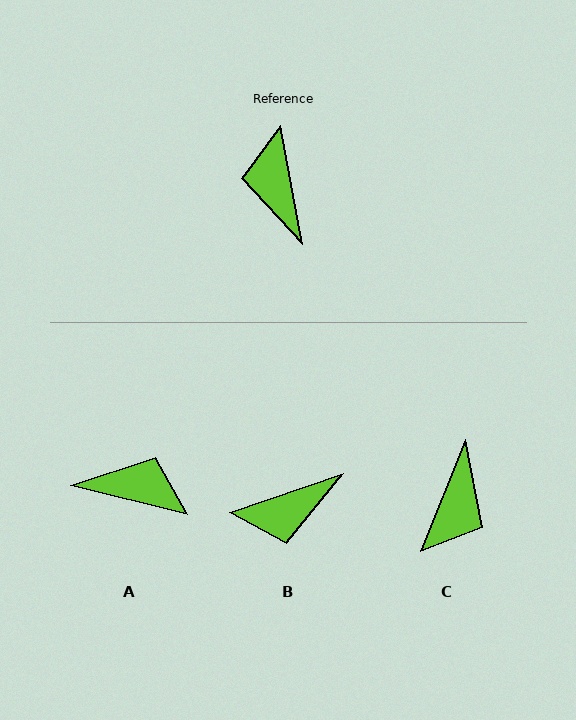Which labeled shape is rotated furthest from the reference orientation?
C, about 148 degrees away.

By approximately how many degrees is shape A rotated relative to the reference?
Approximately 115 degrees clockwise.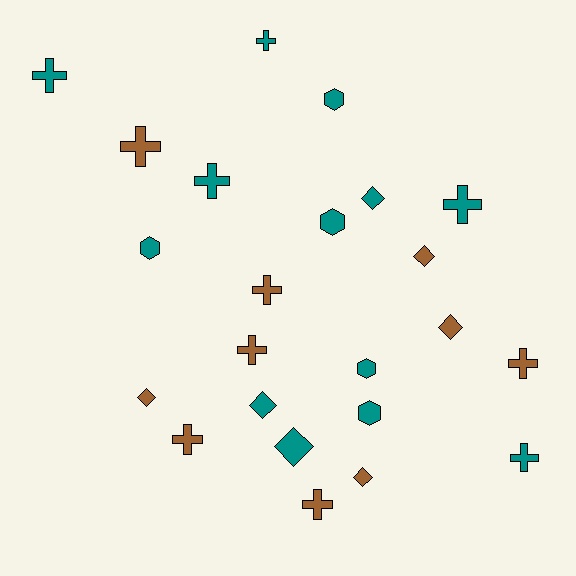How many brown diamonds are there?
There are 4 brown diamonds.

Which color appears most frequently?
Teal, with 13 objects.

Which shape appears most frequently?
Cross, with 11 objects.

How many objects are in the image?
There are 23 objects.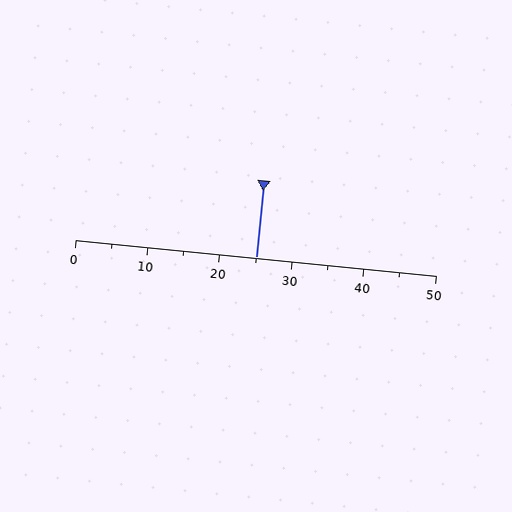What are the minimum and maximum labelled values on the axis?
The axis runs from 0 to 50.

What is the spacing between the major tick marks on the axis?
The major ticks are spaced 10 apart.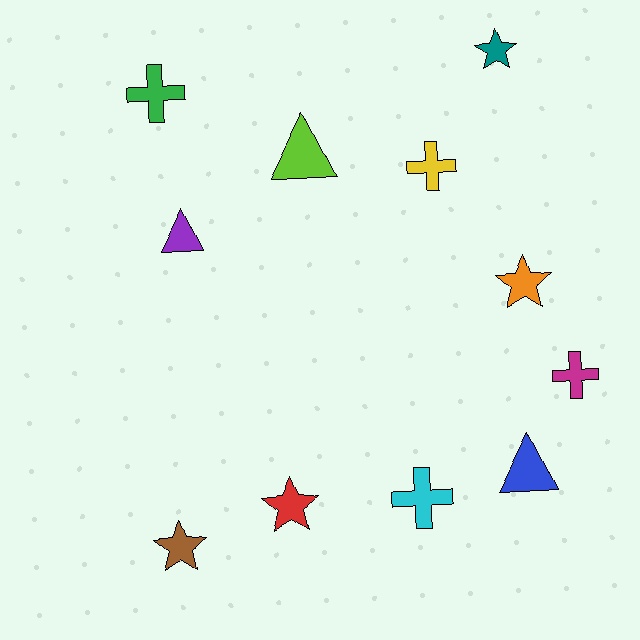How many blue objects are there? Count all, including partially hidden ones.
There is 1 blue object.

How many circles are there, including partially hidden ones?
There are no circles.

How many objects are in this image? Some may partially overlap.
There are 11 objects.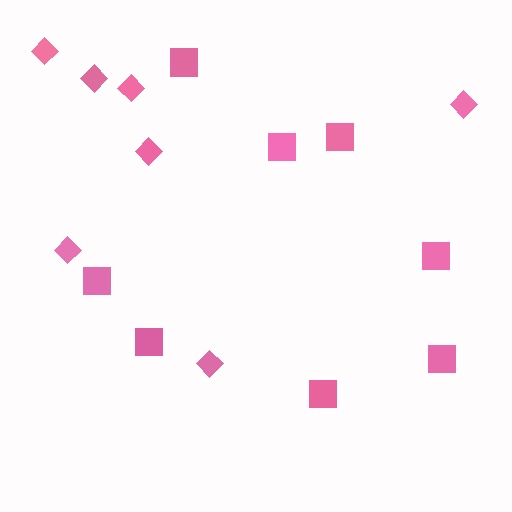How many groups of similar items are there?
There are 2 groups: one group of diamonds (7) and one group of squares (8).